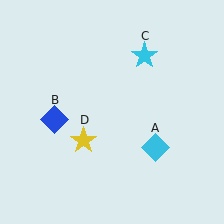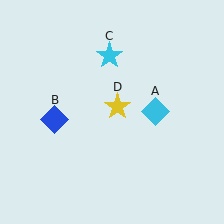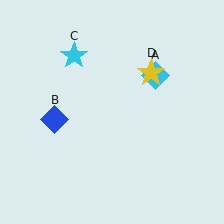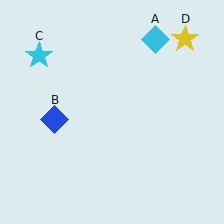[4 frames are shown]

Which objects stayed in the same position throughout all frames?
Blue diamond (object B) remained stationary.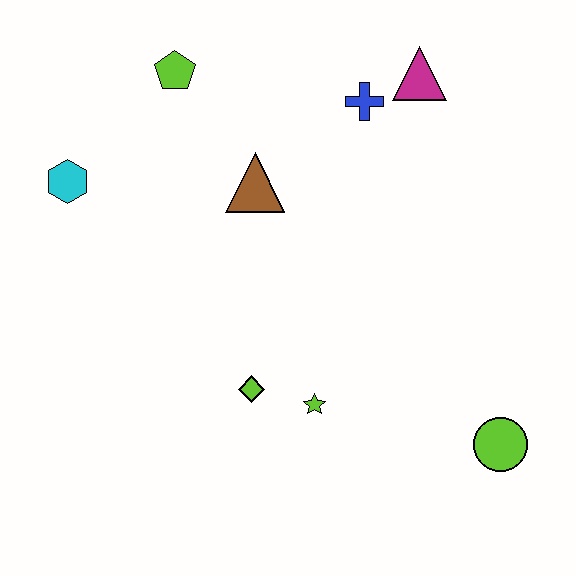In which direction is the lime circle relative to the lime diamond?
The lime circle is to the right of the lime diamond.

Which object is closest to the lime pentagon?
The brown triangle is closest to the lime pentagon.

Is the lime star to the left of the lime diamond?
No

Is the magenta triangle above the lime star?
Yes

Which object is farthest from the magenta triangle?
The lime circle is farthest from the magenta triangle.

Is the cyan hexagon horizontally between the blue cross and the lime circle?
No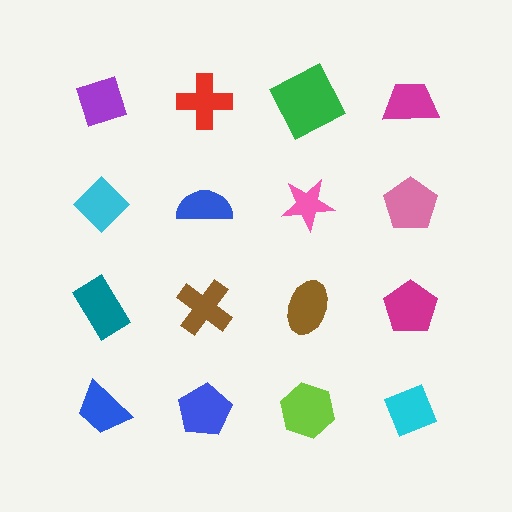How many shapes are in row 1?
4 shapes.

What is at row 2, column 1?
A cyan diamond.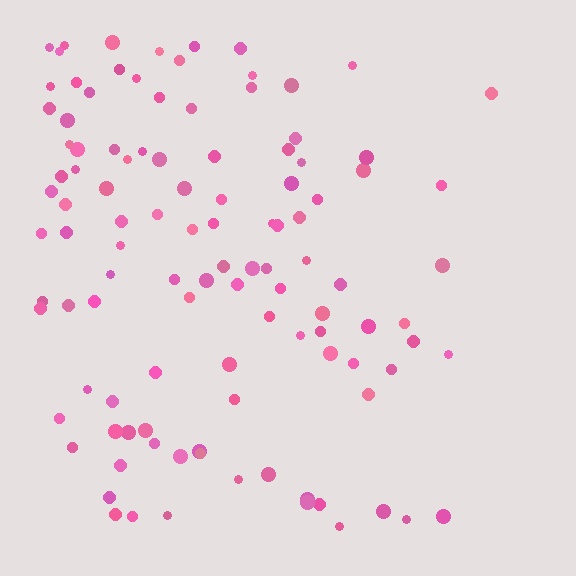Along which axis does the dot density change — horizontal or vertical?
Horizontal.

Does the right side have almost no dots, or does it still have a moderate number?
Still a moderate number, just noticeably fewer than the left.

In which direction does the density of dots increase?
From right to left, with the left side densest.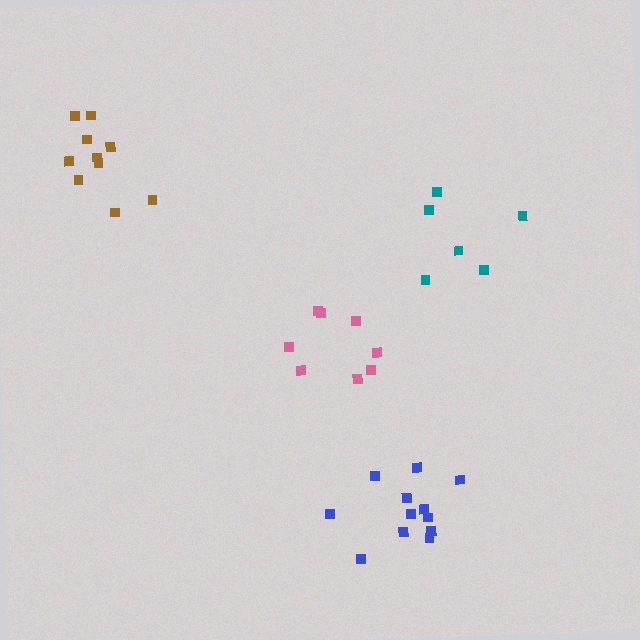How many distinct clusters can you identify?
There are 4 distinct clusters.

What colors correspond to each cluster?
The clusters are colored: teal, pink, blue, brown.